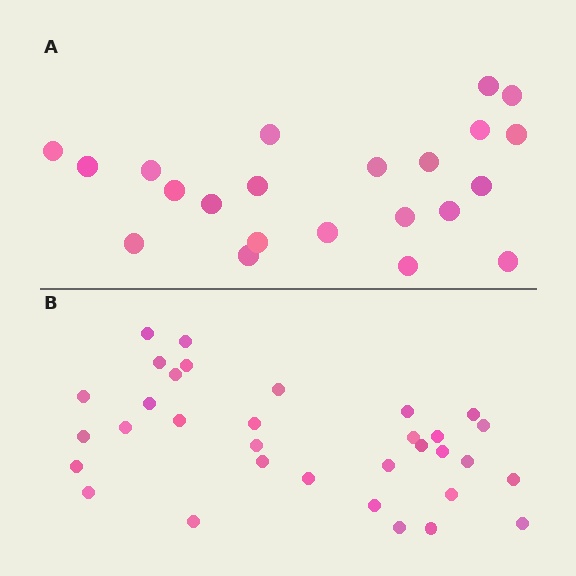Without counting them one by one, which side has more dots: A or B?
Region B (the bottom region) has more dots.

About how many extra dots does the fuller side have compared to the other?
Region B has roughly 12 or so more dots than region A.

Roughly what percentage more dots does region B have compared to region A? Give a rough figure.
About 50% more.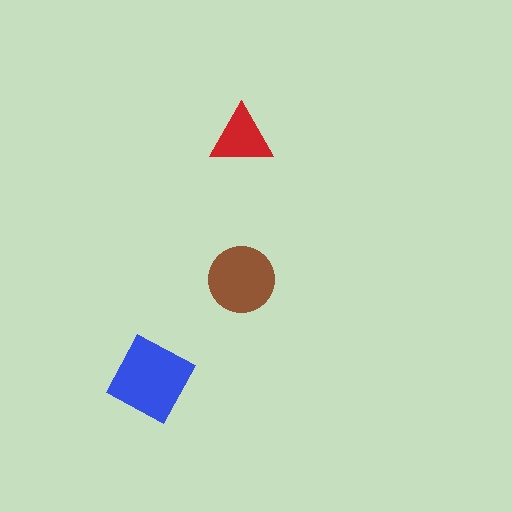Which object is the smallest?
The red triangle.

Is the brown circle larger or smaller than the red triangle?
Larger.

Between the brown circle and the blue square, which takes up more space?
The blue square.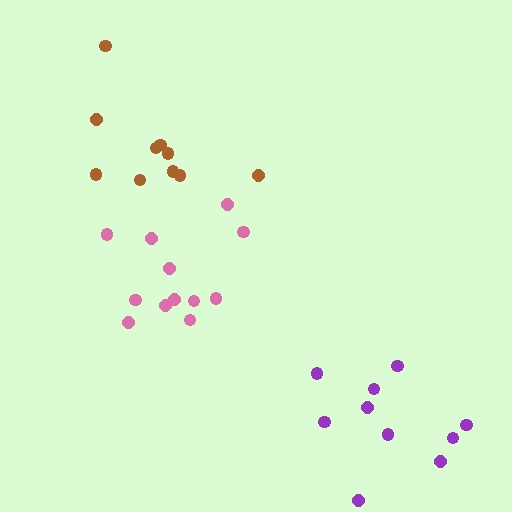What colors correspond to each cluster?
The clusters are colored: brown, pink, purple.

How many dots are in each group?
Group 1: 10 dots, Group 2: 12 dots, Group 3: 10 dots (32 total).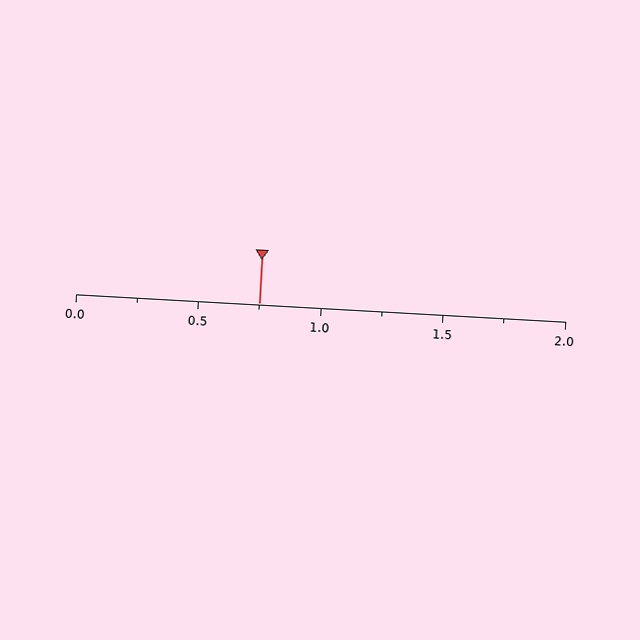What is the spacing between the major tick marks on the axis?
The major ticks are spaced 0.5 apart.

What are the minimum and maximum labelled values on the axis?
The axis runs from 0.0 to 2.0.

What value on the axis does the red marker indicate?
The marker indicates approximately 0.75.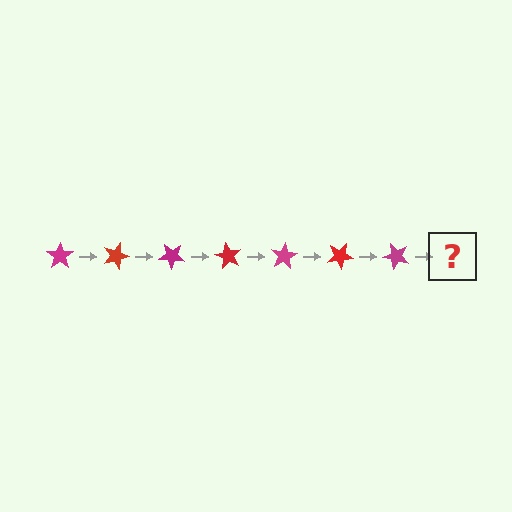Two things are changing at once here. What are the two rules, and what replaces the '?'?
The two rules are that it rotates 20 degrees each step and the color cycles through magenta and red. The '?' should be a red star, rotated 140 degrees from the start.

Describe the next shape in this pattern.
It should be a red star, rotated 140 degrees from the start.